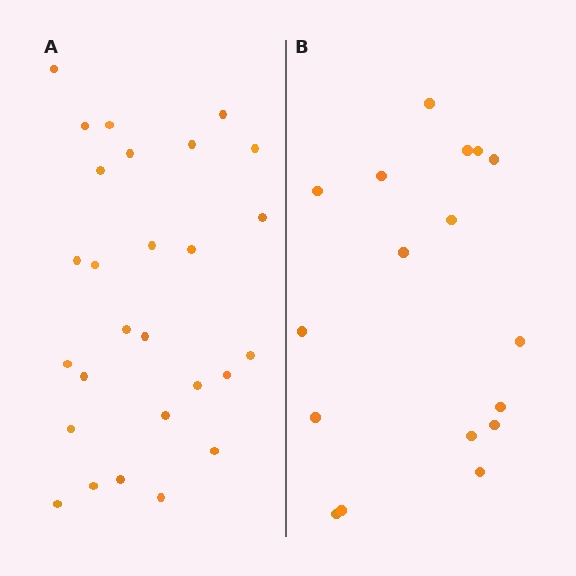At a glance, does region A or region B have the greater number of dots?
Region A (the left region) has more dots.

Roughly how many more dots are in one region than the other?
Region A has roughly 10 or so more dots than region B.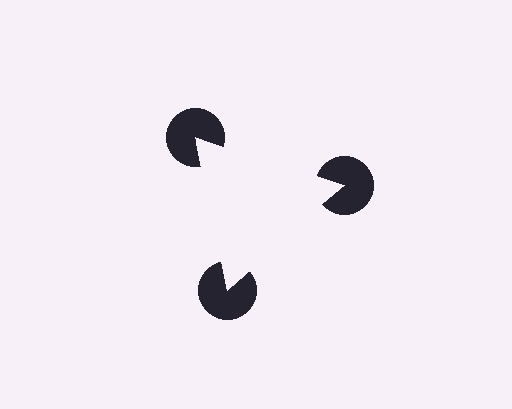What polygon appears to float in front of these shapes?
An illusory triangle — its edges are inferred from the aligned wedge cuts in the pac-man discs, not physically drawn.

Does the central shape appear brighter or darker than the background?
It typically appears slightly brighter than the background, even though no actual brightness change is drawn.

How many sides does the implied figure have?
3 sides.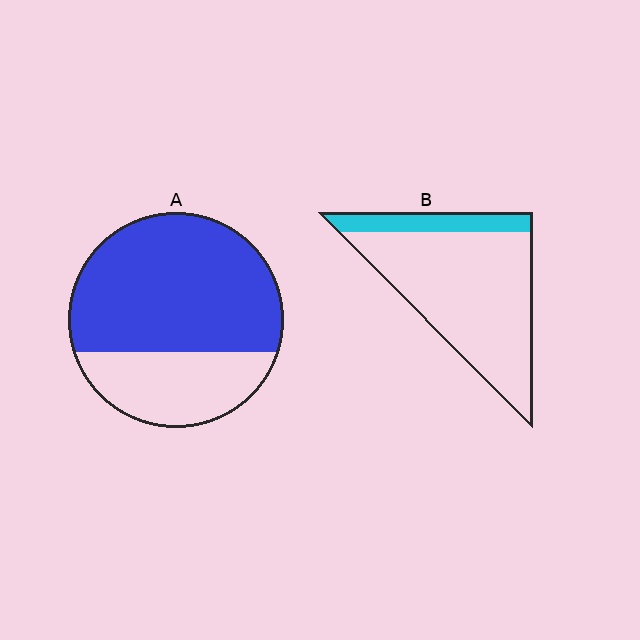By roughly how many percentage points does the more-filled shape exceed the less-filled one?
By roughly 50 percentage points (A over B).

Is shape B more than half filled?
No.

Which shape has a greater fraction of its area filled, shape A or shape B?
Shape A.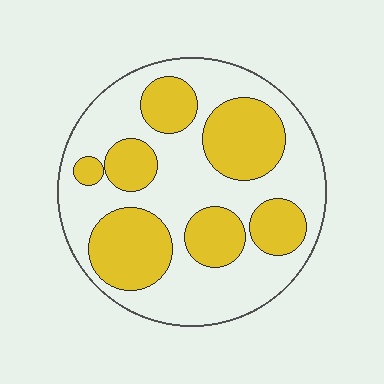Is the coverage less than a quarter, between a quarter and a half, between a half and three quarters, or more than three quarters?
Between a quarter and a half.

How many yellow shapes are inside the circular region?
7.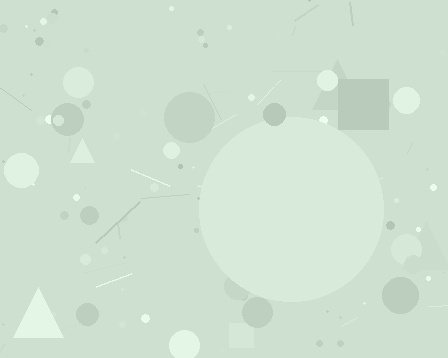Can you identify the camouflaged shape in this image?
The camouflaged shape is a circle.